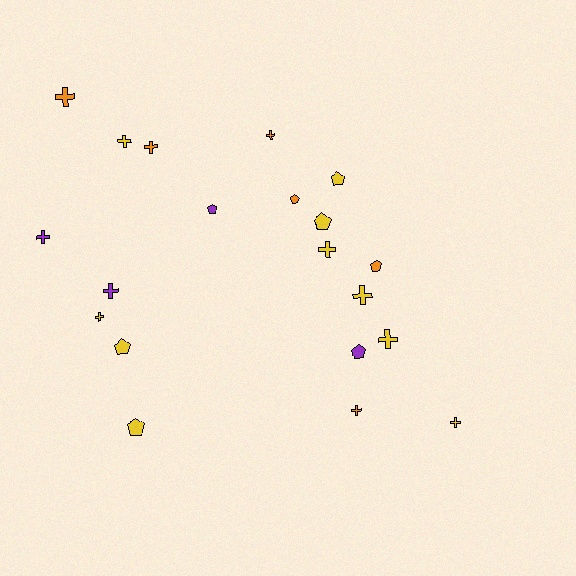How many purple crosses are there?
There are 2 purple crosses.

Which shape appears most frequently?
Cross, with 12 objects.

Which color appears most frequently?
Yellow, with 10 objects.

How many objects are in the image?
There are 20 objects.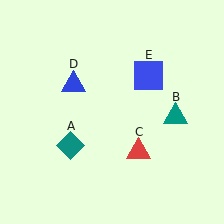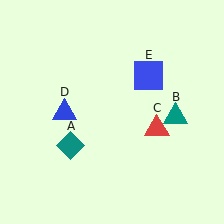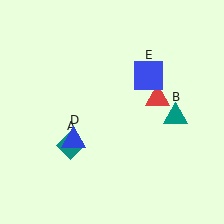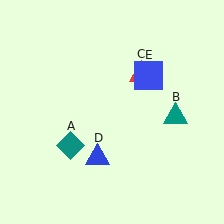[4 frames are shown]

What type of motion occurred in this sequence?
The red triangle (object C), blue triangle (object D) rotated counterclockwise around the center of the scene.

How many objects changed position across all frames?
2 objects changed position: red triangle (object C), blue triangle (object D).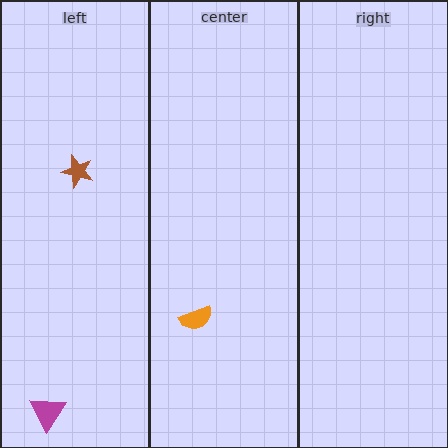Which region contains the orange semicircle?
The center region.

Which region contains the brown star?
The left region.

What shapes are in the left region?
The brown star, the magenta triangle.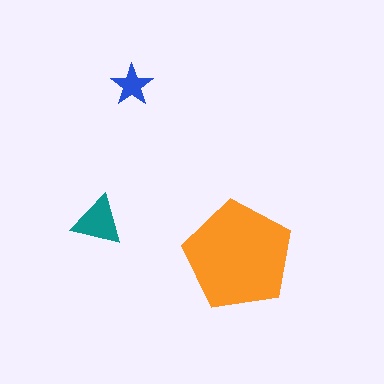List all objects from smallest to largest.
The blue star, the teal triangle, the orange pentagon.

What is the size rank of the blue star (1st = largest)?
3rd.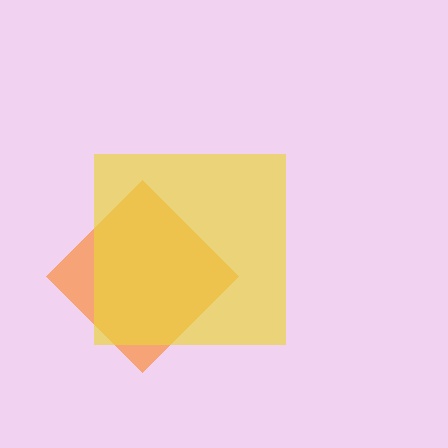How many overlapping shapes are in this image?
There are 2 overlapping shapes in the image.